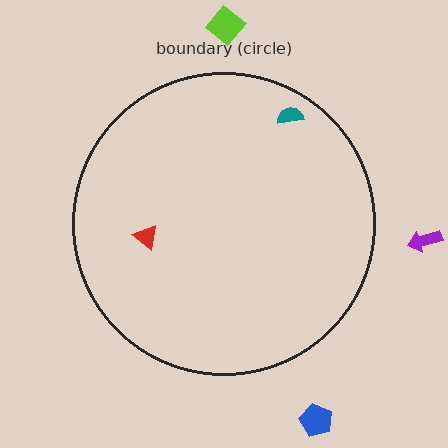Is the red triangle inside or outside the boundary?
Inside.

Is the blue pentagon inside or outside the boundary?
Outside.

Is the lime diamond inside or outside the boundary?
Outside.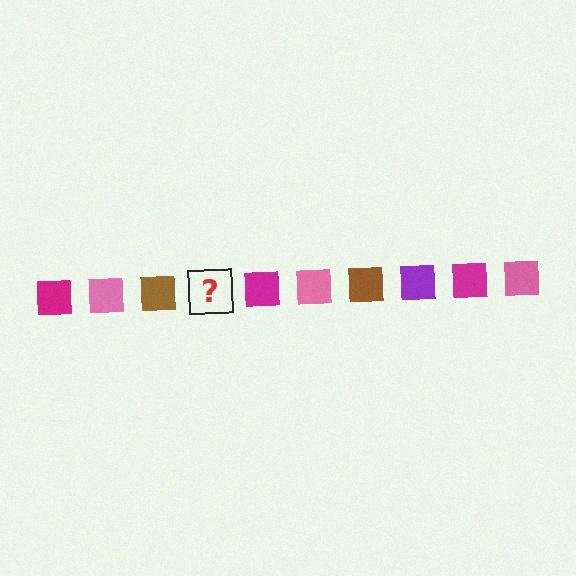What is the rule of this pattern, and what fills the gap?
The rule is that the pattern cycles through magenta, pink, brown, purple squares. The gap should be filled with a purple square.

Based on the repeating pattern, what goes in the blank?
The blank should be a purple square.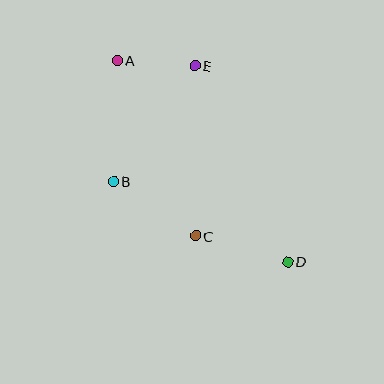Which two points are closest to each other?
Points A and E are closest to each other.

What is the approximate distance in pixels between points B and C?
The distance between B and C is approximately 98 pixels.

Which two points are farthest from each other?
Points A and D are farthest from each other.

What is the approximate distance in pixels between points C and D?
The distance between C and D is approximately 96 pixels.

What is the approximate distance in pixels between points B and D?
The distance between B and D is approximately 192 pixels.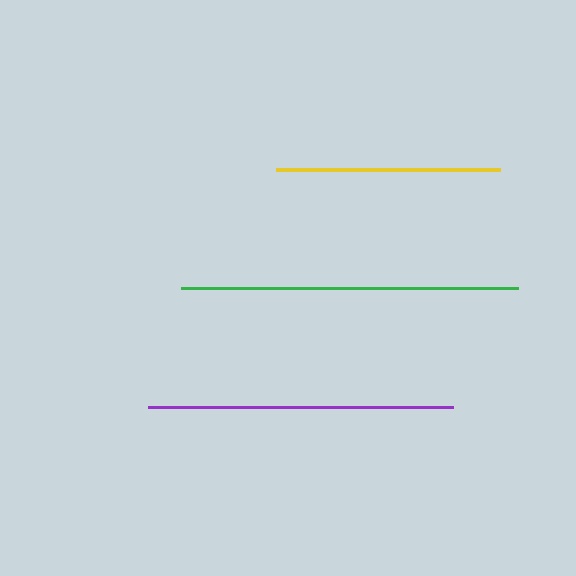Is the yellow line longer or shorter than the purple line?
The purple line is longer than the yellow line.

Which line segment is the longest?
The green line is the longest at approximately 337 pixels.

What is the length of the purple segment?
The purple segment is approximately 304 pixels long.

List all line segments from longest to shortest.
From longest to shortest: green, purple, yellow.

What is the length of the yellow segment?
The yellow segment is approximately 224 pixels long.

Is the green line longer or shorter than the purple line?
The green line is longer than the purple line.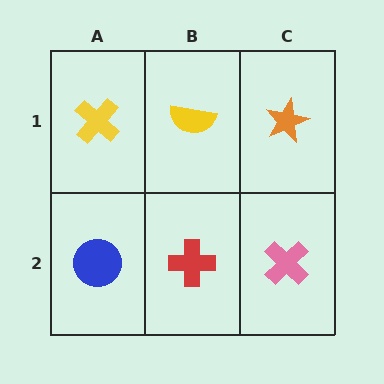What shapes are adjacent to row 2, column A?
A yellow cross (row 1, column A), a red cross (row 2, column B).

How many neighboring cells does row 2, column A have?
2.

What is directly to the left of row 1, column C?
A yellow semicircle.